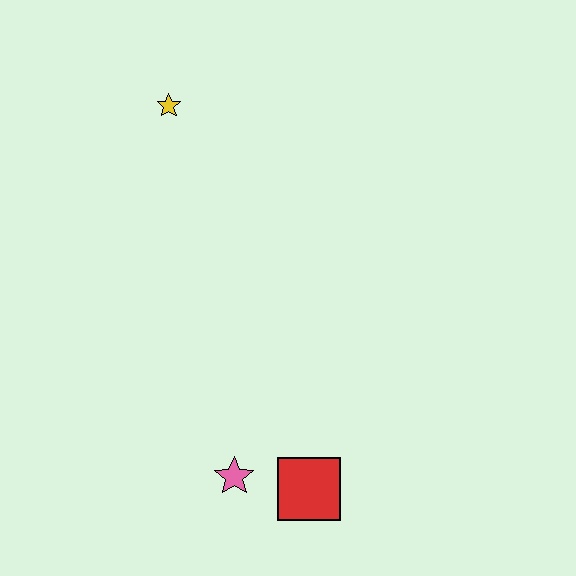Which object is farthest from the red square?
The yellow star is farthest from the red square.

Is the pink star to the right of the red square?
No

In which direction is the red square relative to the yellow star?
The red square is below the yellow star.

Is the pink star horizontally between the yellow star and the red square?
Yes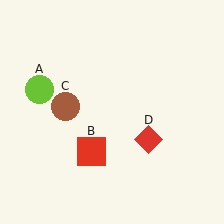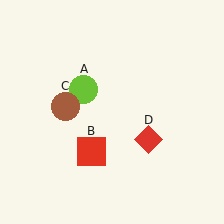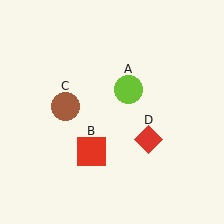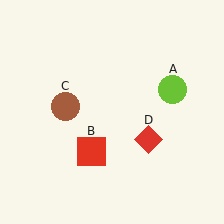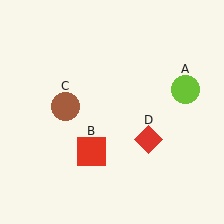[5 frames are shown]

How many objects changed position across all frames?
1 object changed position: lime circle (object A).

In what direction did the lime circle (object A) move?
The lime circle (object A) moved right.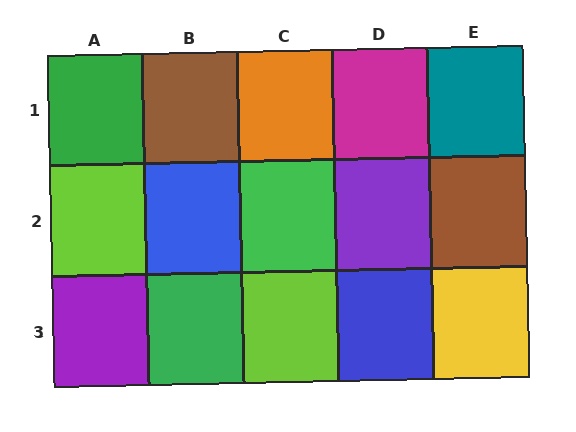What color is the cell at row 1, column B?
Brown.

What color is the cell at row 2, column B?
Blue.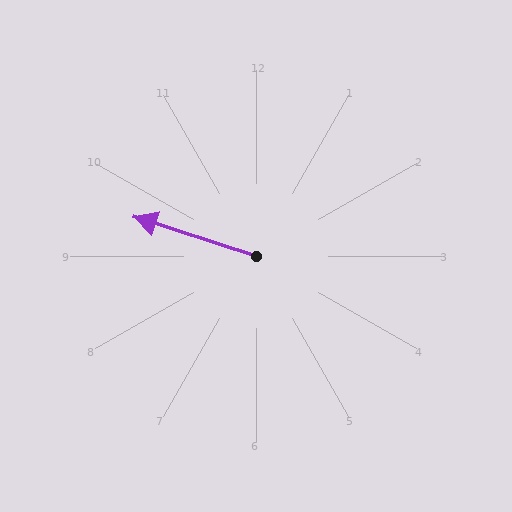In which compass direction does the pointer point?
West.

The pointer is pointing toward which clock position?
Roughly 10 o'clock.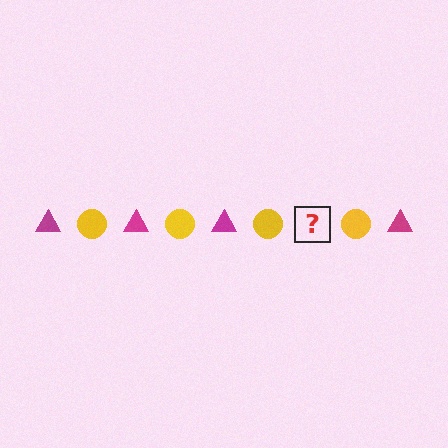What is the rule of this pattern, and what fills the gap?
The rule is that the pattern alternates between magenta triangle and yellow circle. The gap should be filled with a magenta triangle.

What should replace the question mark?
The question mark should be replaced with a magenta triangle.